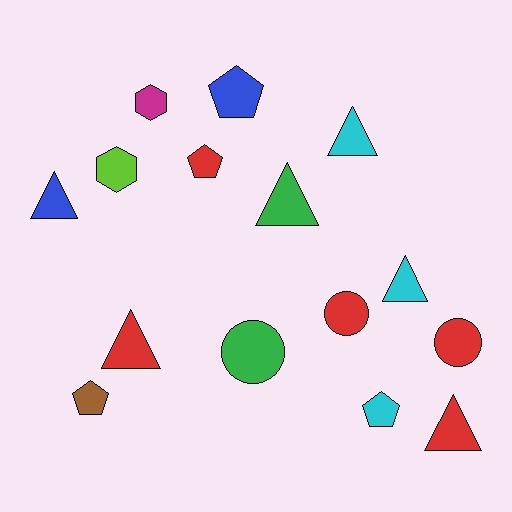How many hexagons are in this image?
There are 2 hexagons.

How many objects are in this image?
There are 15 objects.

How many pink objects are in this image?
There are no pink objects.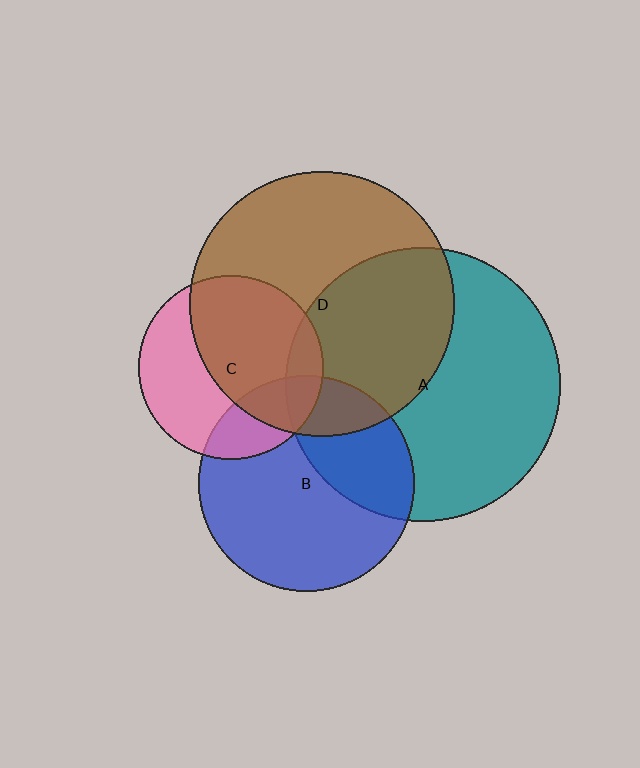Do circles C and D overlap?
Yes.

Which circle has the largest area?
Circle A (teal).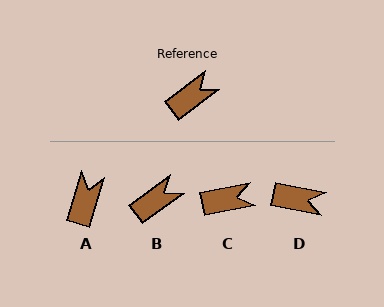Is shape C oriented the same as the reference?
No, it is off by about 25 degrees.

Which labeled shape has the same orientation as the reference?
B.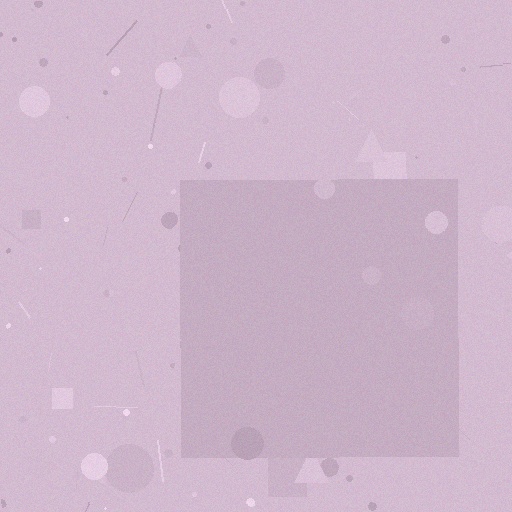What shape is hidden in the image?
A square is hidden in the image.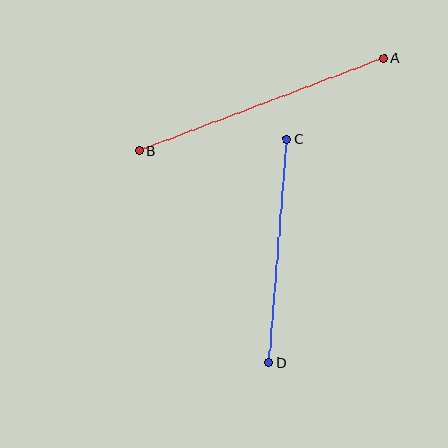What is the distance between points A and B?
The distance is approximately 261 pixels.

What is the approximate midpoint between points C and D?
The midpoint is at approximately (277, 251) pixels.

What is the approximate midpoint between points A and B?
The midpoint is at approximately (261, 104) pixels.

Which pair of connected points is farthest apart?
Points A and B are farthest apart.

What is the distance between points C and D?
The distance is approximately 224 pixels.